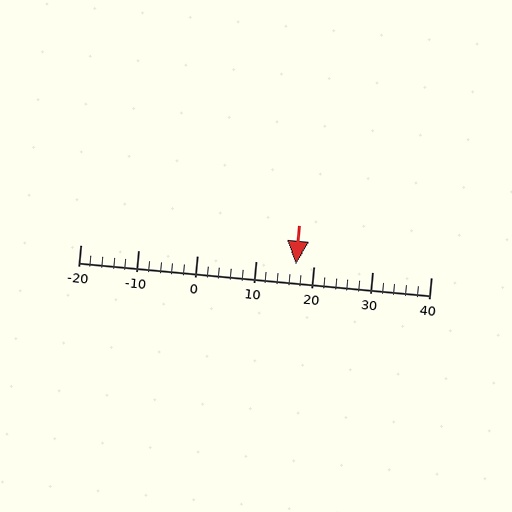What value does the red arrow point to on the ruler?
The red arrow points to approximately 17.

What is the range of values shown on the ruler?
The ruler shows values from -20 to 40.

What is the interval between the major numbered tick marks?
The major tick marks are spaced 10 units apart.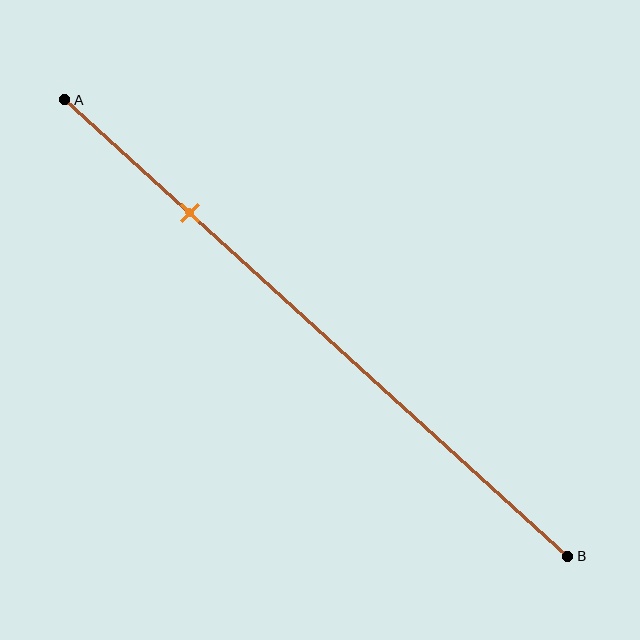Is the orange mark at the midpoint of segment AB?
No, the mark is at about 25% from A, not at the 50% midpoint.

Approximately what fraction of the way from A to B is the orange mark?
The orange mark is approximately 25% of the way from A to B.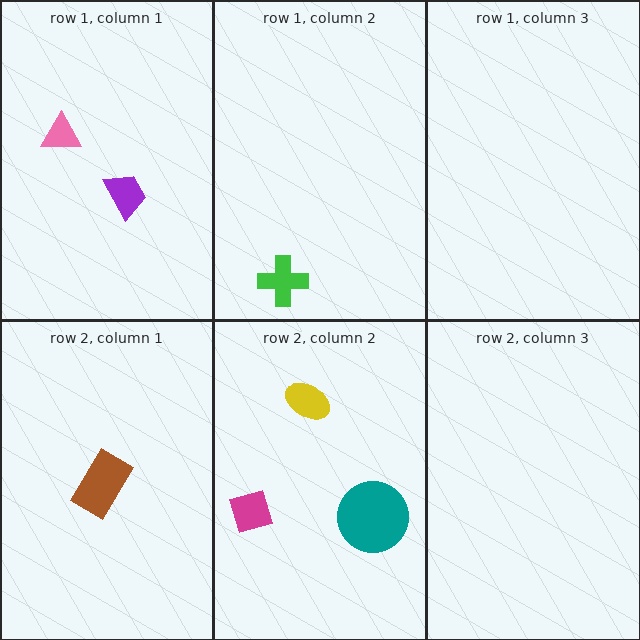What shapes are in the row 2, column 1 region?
The brown rectangle.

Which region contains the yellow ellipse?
The row 2, column 2 region.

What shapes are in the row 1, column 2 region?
The green cross.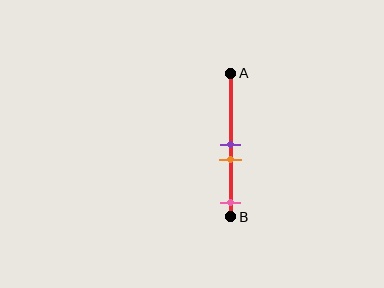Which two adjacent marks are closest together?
The purple and orange marks are the closest adjacent pair.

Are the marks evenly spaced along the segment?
No, the marks are not evenly spaced.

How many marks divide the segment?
There are 3 marks dividing the segment.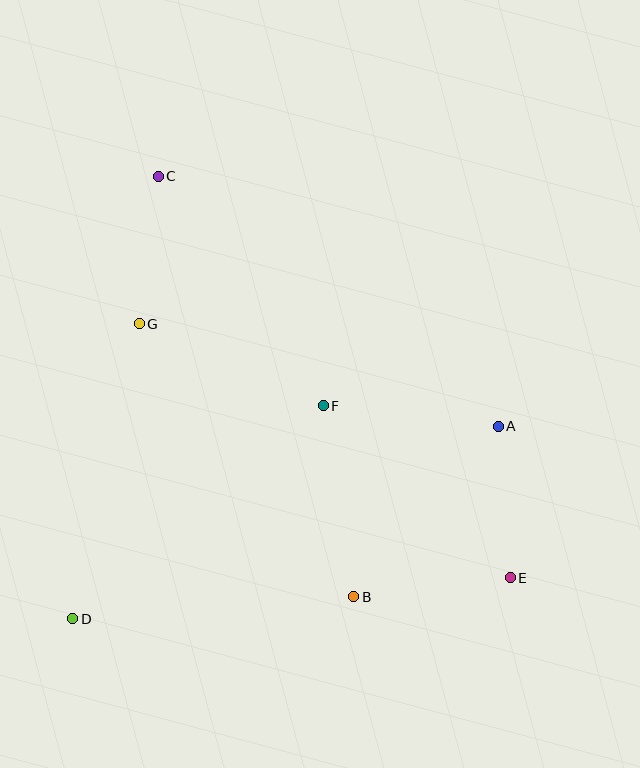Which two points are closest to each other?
Points C and G are closest to each other.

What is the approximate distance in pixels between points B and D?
The distance between B and D is approximately 282 pixels.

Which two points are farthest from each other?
Points C and E are farthest from each other.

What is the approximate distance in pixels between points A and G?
The distance between A and G is approximately 373 pixels.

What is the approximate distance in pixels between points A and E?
The distance between A and E is approximately 152 pixels.